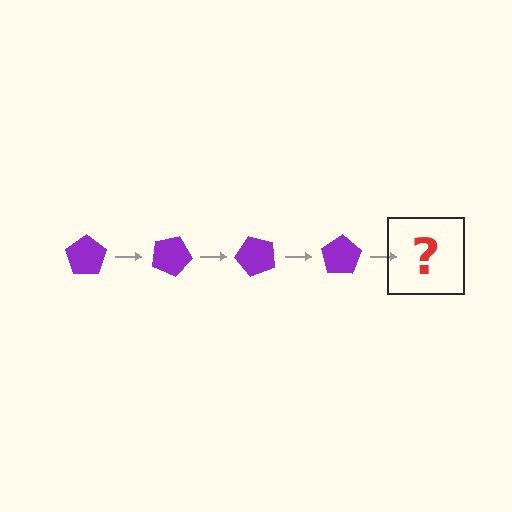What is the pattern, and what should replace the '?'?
The pattern is that the pentagon rotates 25 degrees each step. The '?' should be a purple pentagon rotated 100 degrees.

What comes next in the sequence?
The next element should be a purple pentagon rotated 100 degrees.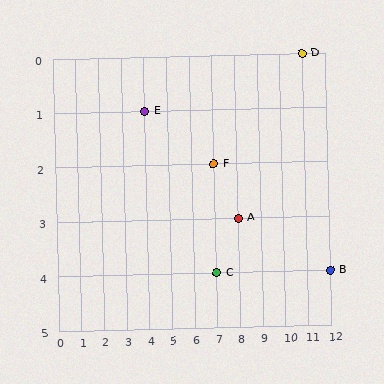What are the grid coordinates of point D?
Point D is at grid coordinates (11, 0).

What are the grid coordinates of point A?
Point A is at grid coordinates (8, 3).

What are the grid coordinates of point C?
Point C is at grid coordinates (7, 4).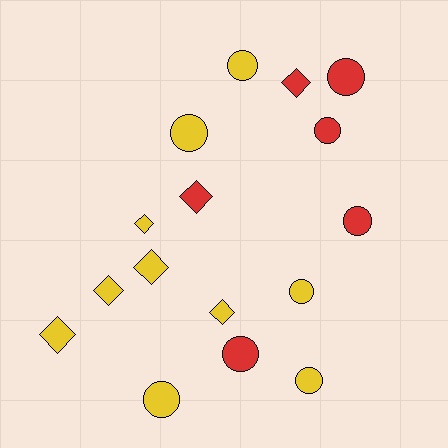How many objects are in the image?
There are 16 objects.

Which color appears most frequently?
Yellow, with 10 objects.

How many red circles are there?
There are 4 red circles.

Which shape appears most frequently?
Circle, with 9 objects.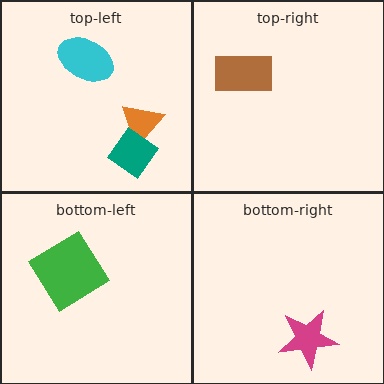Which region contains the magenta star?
The bottom-right region.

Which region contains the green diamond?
The bottom-left region.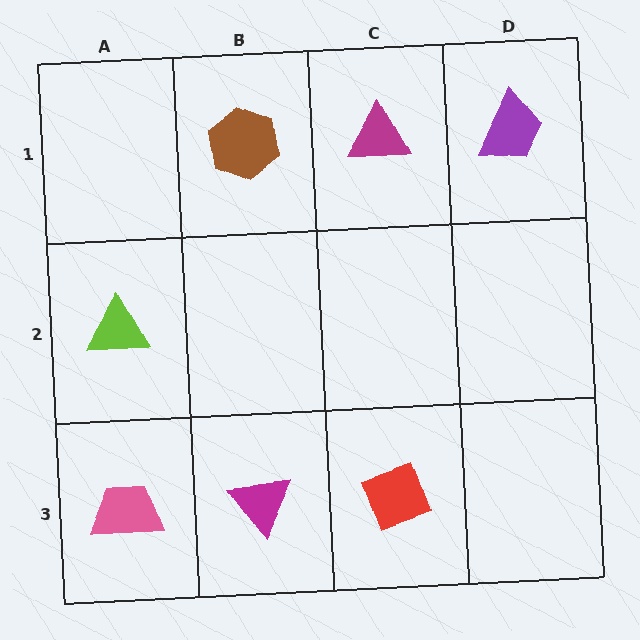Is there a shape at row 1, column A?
No, that cell is empty.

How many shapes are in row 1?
3 shapes.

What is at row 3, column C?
A red diamond.